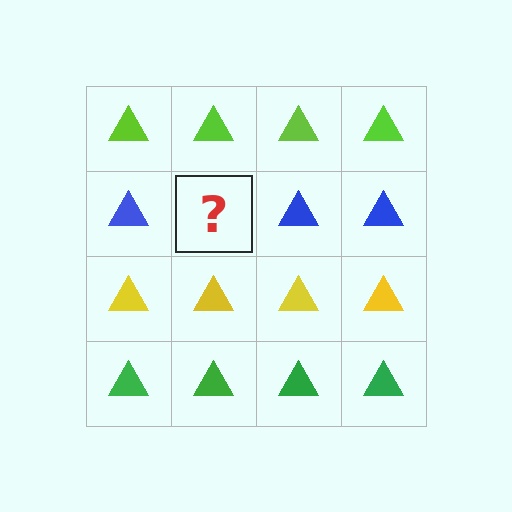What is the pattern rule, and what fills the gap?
The rule is that each row has a consistent color. The gap should be filled with a blue triangle.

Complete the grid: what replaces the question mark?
The question mark should be replaced with a blue triangle.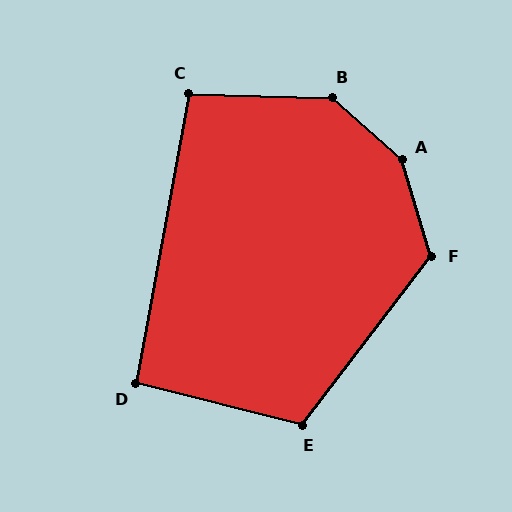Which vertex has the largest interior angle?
A, at approximately 148 degrees.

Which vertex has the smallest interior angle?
D, at approximately 94 degrees.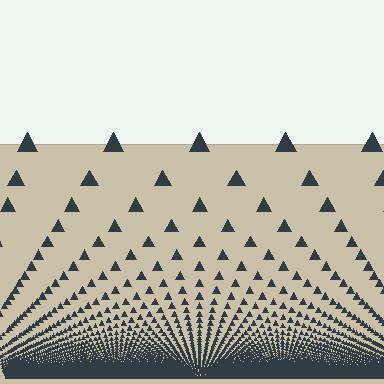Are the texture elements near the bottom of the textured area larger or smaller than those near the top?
Smaller. The gradient is inverted — elements near the bottom are smaller and denser.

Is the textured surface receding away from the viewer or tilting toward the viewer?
The surface appears to tilt toward the viewer. Texture elements get larger and sparser toward the top.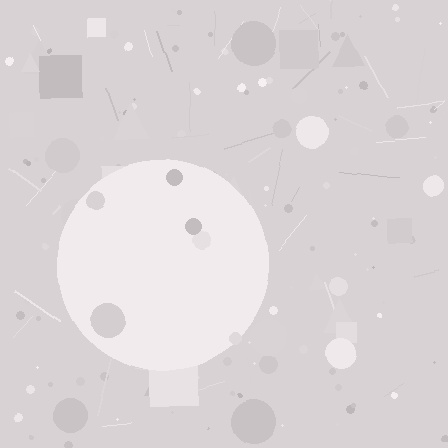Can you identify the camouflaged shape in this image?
The camouflaged shape is a circle.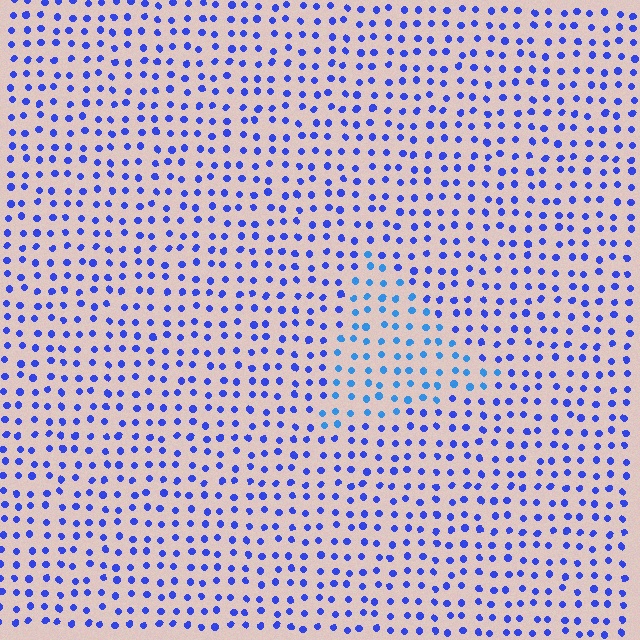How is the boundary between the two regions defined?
The boundary is defined purely by a slight shift in hue (about 26 degrees). Spacing, size, and orientation are identical on both sides.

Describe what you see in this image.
The image is filled with small blue elements in a uniform arrangement. A triangle-shaped region is visible where the elements are tinted to a slightly different hue, forming a subtle color boundary.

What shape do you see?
I see a triangle.